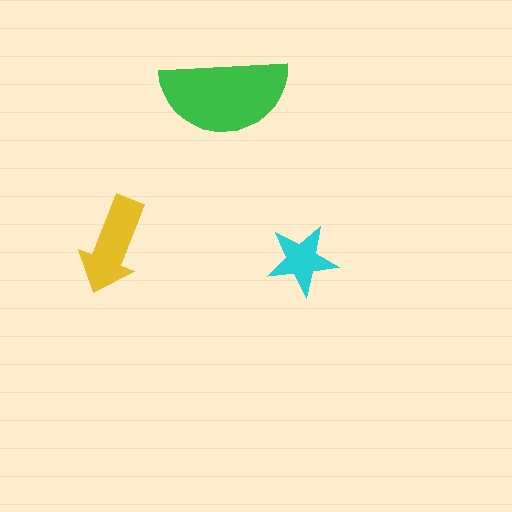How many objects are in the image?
There are 3 objects in the image.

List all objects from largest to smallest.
The green semicircle, the yellow arrow, the cyan star.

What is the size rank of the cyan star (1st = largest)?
3rd.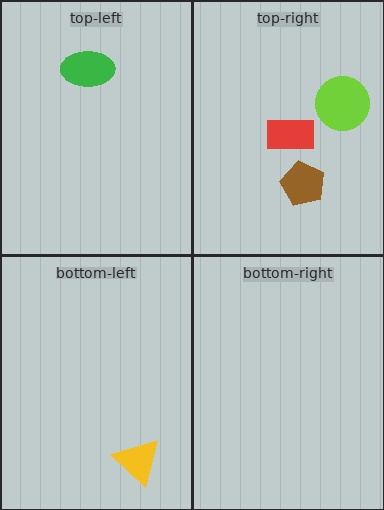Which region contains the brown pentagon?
The top-right region.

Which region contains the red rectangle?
The top-right region.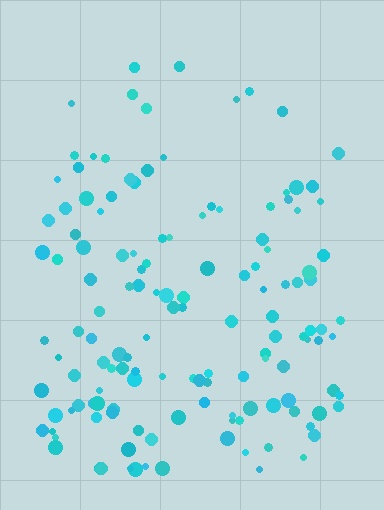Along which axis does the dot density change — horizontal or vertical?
Vertical.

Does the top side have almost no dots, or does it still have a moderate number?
Still a moderate number, just noticeably fewer than the bottom.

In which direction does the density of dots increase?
From top to bottom, with the bottom side densest.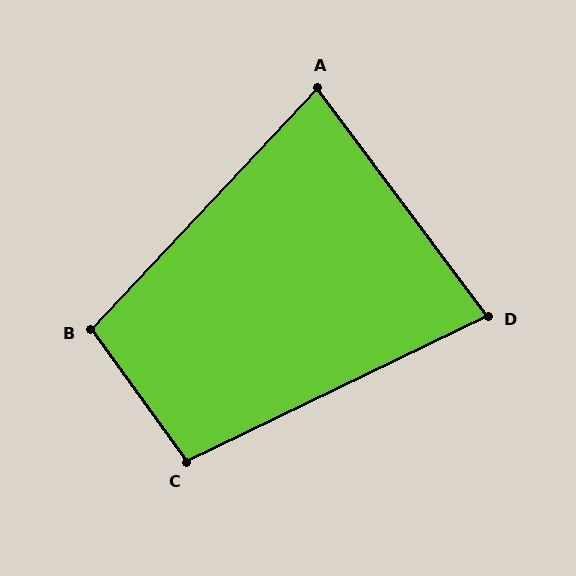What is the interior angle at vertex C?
Approximately 100 degrees (obtuse).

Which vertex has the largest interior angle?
B, at approximately 101 degrees.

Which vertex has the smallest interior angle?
D, at approximately 79 degrees.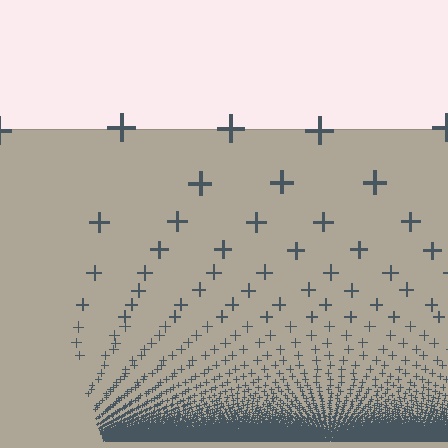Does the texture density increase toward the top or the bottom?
Density increases toward the bottom.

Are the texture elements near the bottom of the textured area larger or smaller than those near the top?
Smaller. The gradient is inverted — elements near the bottom are smaller and denser.